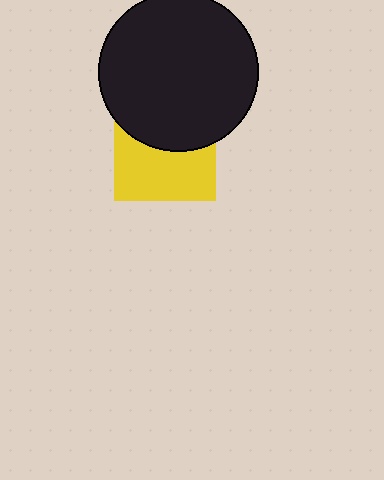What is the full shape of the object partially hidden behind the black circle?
The partially hidden object is a yellow square.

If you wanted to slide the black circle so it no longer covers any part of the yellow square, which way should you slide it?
Slide it up — that is the most direct way to separate the two shapes.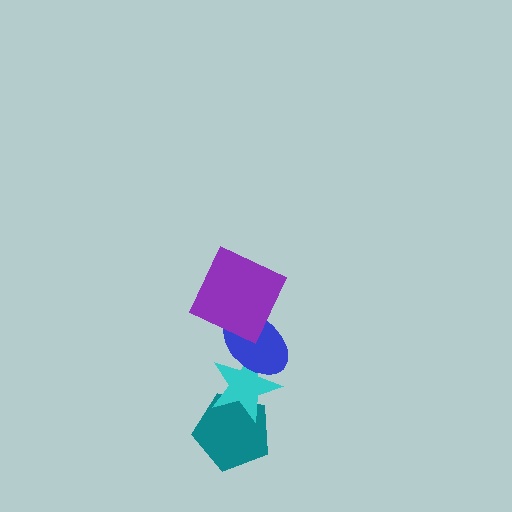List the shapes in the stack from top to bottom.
From top to bottom: the purple square, the blue ellipse, the cyan star, the teal pentagon.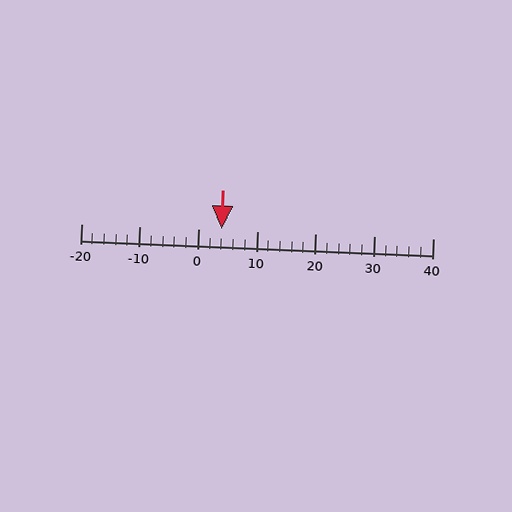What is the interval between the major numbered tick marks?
The major tick marks are spaced 10 units apart.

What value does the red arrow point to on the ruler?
The red arrow points to approximately 4.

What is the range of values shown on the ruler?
The ruler shows values from -20 to 40.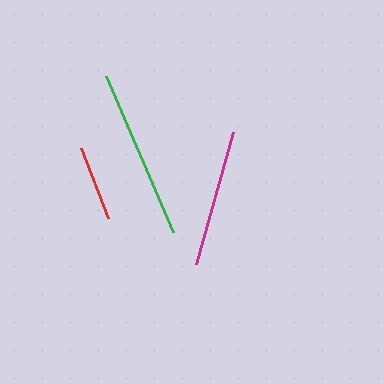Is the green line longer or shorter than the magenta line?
The green line is longer than the magenta line.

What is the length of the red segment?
The red segment is approximately 75 pixels long.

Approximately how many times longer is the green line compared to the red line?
The green line is approximately 2.3 times the length of the red line.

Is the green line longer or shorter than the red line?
The green line is longer than the red line.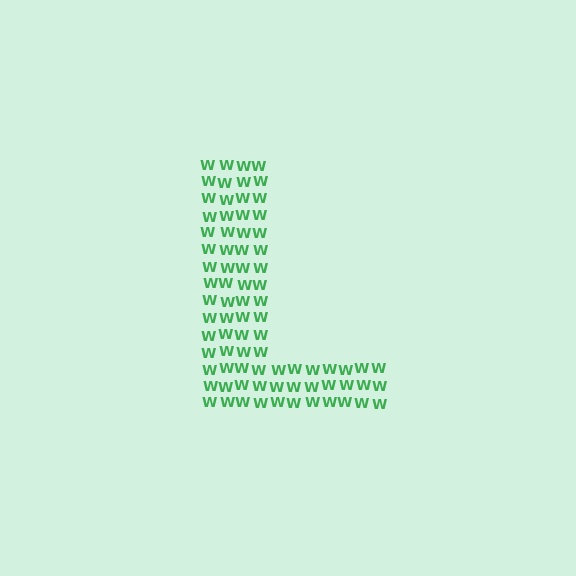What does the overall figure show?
The overall figure shows the letter L.